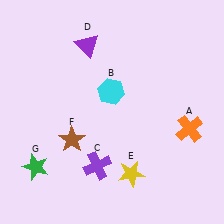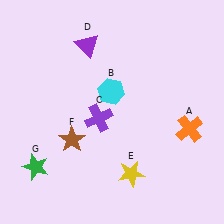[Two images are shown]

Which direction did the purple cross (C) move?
The purple cross (C) moved up.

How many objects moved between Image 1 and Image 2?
1 object moved between the two images.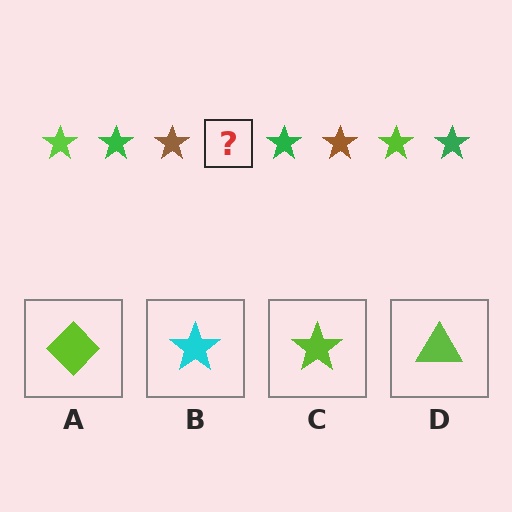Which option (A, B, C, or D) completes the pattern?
C.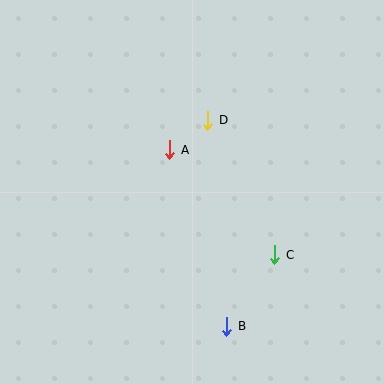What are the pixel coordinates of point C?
Point C is at (275, 255).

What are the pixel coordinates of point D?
Point D is at (208, 120).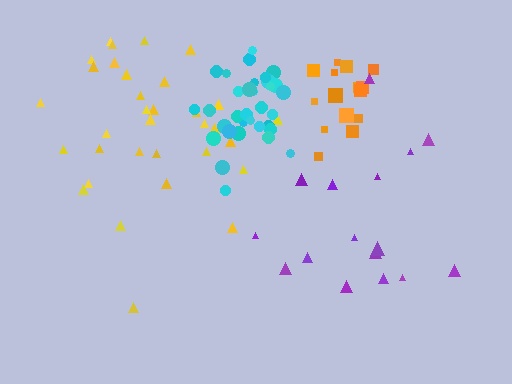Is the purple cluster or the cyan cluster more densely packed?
Cyan.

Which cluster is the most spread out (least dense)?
Purple.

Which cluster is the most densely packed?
Cyan.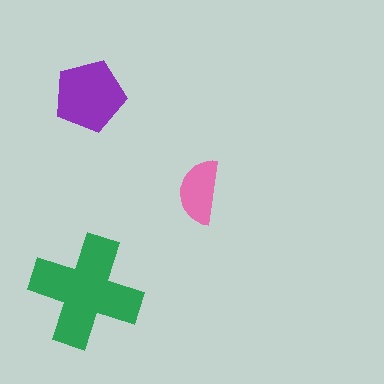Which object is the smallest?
The pink semicircle.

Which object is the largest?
The green cross.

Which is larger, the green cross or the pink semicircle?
The green cross.